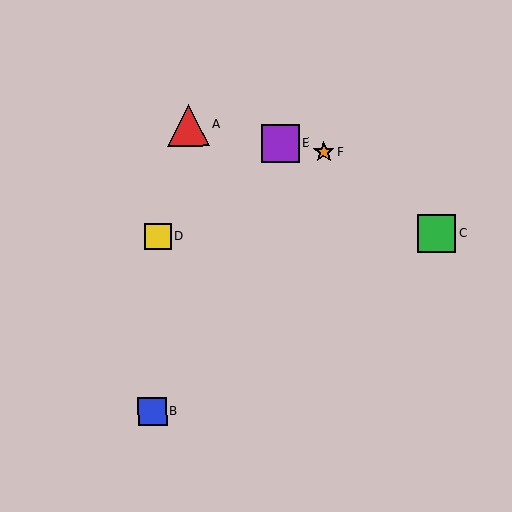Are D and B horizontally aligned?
No, D is at y≈236 and B is at y≈411.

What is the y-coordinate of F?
Object F is at y≈152.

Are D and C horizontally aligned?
Yes, both are at y≈236.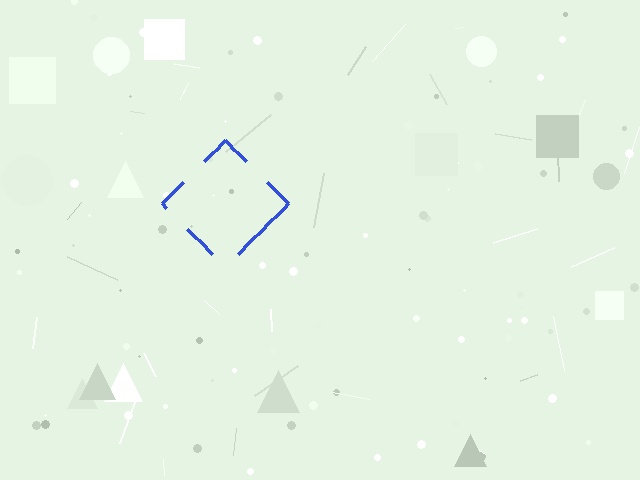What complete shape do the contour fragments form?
The contour fragments form a diamond.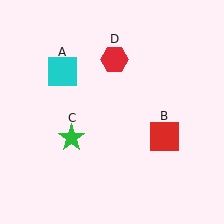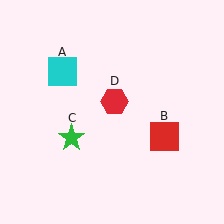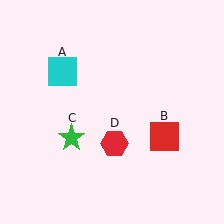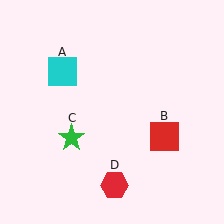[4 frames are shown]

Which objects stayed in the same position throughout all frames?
Cyan square (object A) and red square (object B) and green star (object C) remained stationary.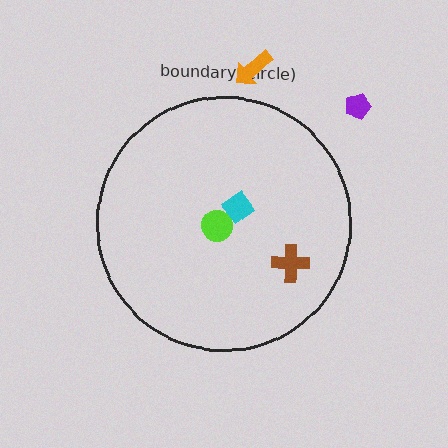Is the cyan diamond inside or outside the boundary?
Inside.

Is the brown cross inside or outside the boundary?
Inside.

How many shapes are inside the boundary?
3 inside, 2 outside.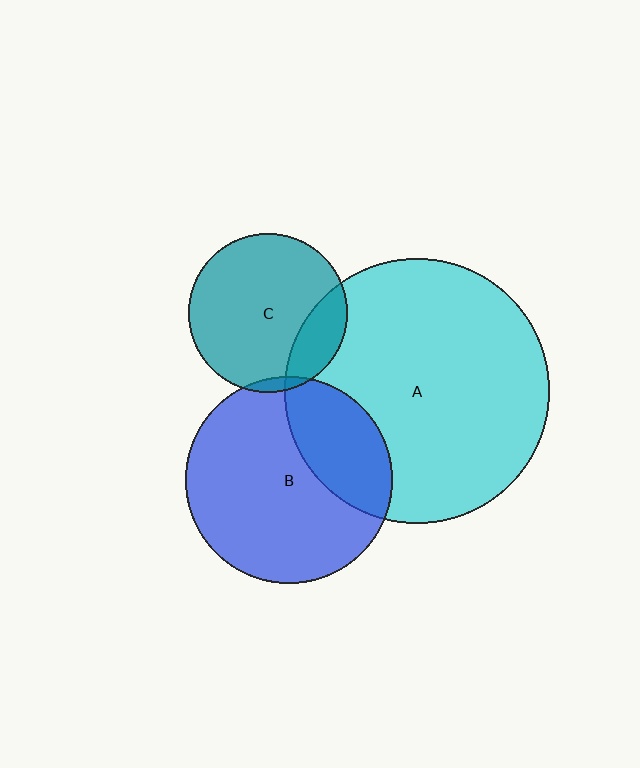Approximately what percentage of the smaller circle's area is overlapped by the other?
Approximately 5%.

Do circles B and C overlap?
Yes.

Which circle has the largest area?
Circle A (cyan).